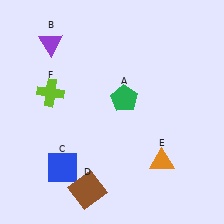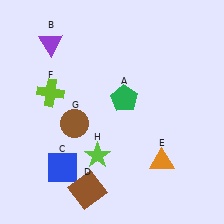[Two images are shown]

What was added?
A brown circle (G), a lime star (H) were added in Image 2.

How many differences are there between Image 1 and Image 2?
There are 2 differences between the two images.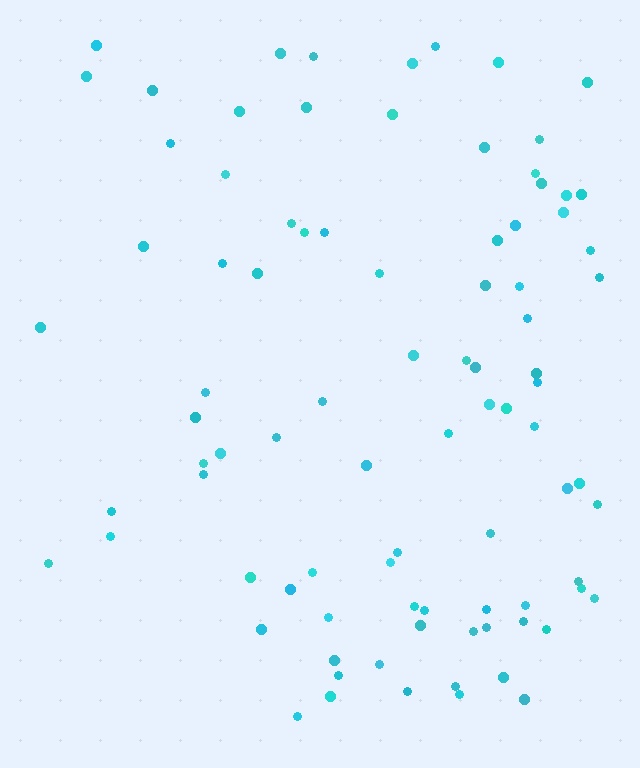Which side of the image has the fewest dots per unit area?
The left.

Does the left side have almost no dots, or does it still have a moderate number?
Still a moderate number, just noticeably fewer than the right.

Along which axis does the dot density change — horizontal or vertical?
Horizontal.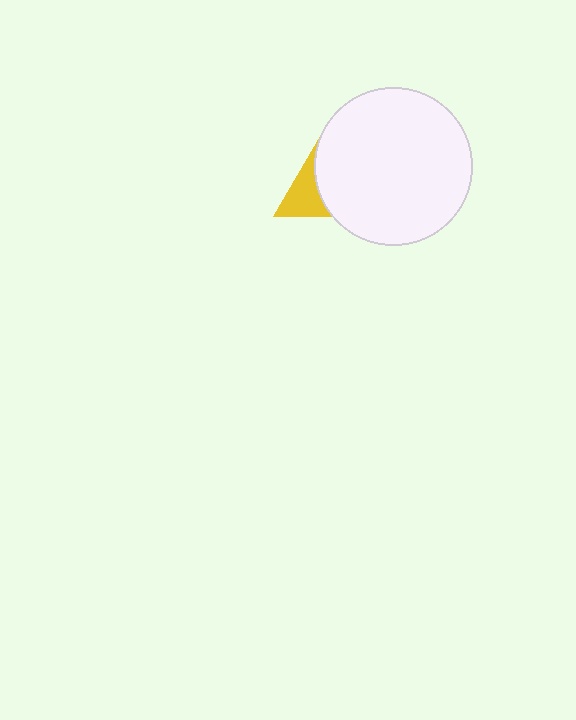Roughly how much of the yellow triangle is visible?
A small part of it is visible (roughly 34%).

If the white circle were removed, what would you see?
You would see the complete yellow triangle.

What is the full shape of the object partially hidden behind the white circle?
The partially hidden object is a yellow triangle.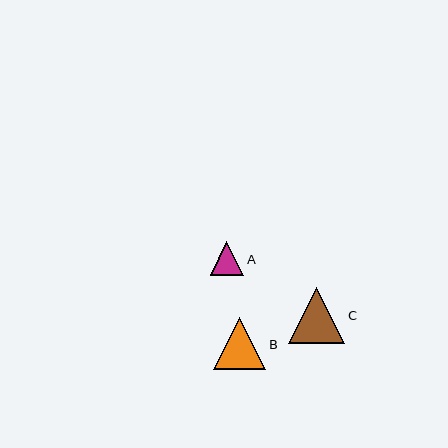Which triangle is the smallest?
Triangle A is the smallest with a size of approximately 33 pixels.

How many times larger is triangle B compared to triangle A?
Triangle B is approximately 1.5 times the size of triangle A.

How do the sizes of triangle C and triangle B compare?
Triangle C and triangle B are approximately the same size.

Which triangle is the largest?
Triangle C is the largest with a size of approximately 56 pixels.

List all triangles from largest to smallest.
From largest to smallest: C, B, A.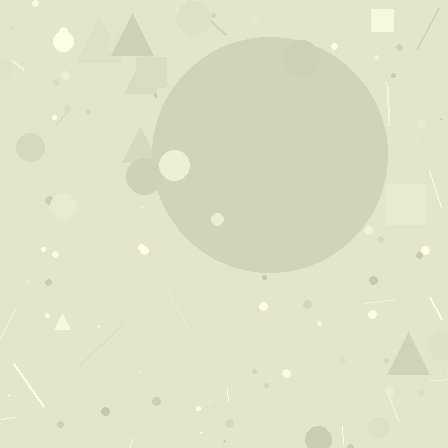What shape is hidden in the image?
A circle is hidden in the image.